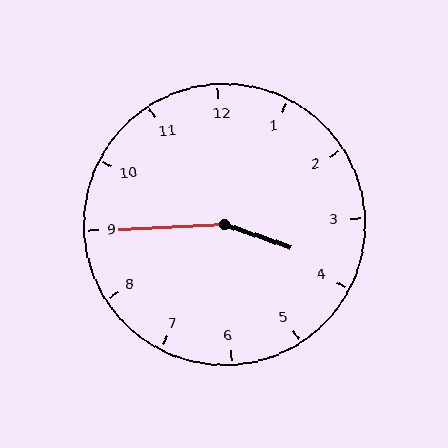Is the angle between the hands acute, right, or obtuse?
It is obtuse.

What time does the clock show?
3:45.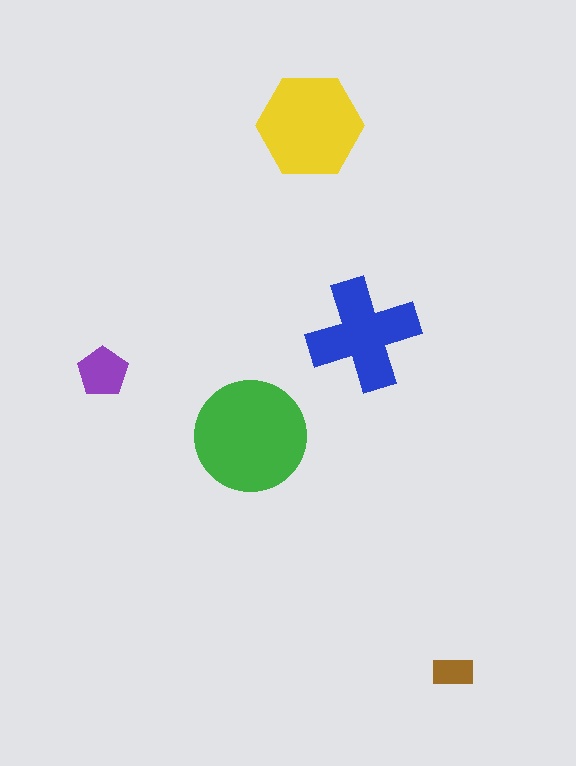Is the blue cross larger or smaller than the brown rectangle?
Larger.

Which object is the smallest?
The brown rectangle.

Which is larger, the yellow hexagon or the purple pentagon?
The yellow hexagon.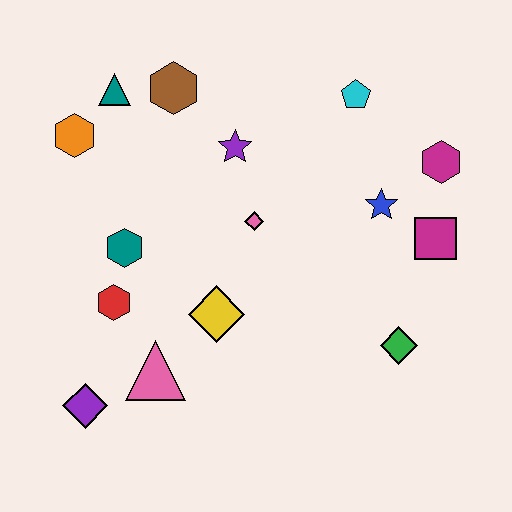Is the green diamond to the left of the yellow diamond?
No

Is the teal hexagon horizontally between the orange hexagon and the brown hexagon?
Yes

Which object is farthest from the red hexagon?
The magenta hexagon is farthest from the red hexagon.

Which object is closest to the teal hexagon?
The red hexagon is closest to the teal hexagon.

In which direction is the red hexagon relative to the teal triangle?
The red hexagon is below the teal triangle.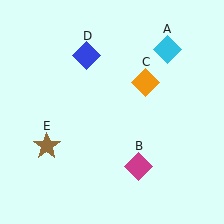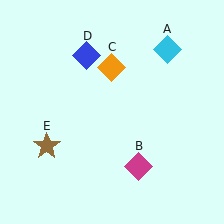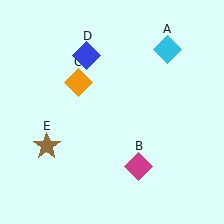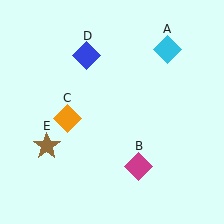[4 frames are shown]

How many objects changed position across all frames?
1 object changed position: orange diamond (object C).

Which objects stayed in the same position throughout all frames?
Cyan diamond (object A) and magenta diamond (object B) and blue diamond (object D) and brown star (object E) remained stationary.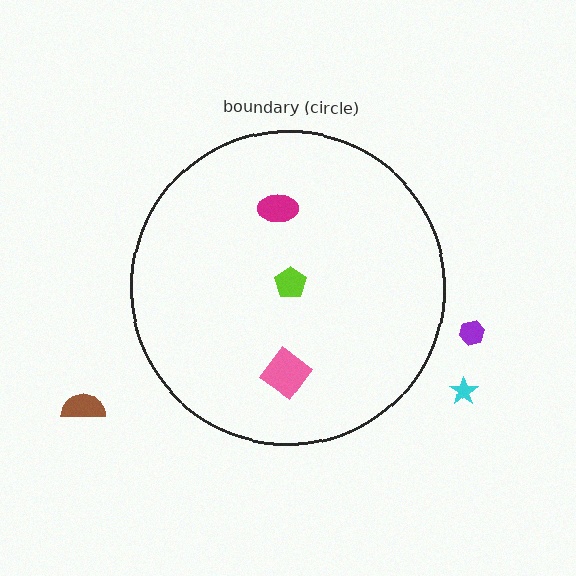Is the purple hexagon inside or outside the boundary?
Outside.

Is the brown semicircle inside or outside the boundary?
Outside.